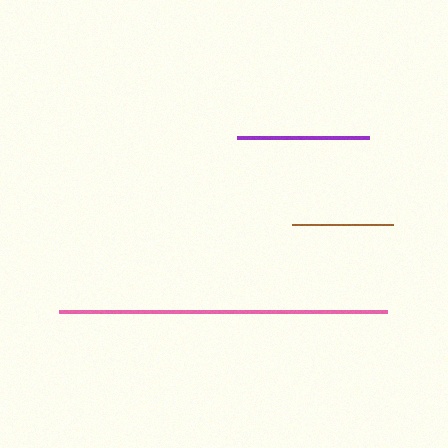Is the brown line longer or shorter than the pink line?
The pink line is longer than the brown line.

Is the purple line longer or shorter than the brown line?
The purple line is longer than the brown line.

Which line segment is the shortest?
The brown line is the shortest at approximately 101 pixels.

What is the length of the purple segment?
The purple segment is approximately 132 pixels long.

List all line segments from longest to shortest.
From longest to shortest: pink, purple, brown.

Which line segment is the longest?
The pink line is the longest at approximately 327 pixels.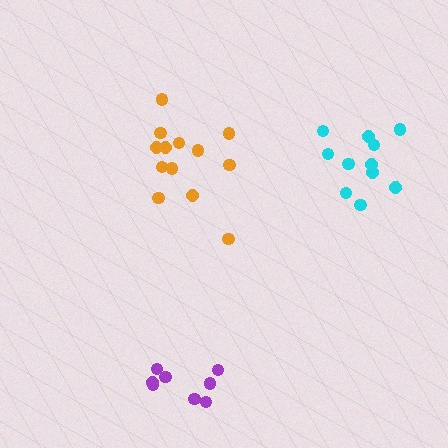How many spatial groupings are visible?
There are 3 spatial groupings.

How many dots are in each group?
Group 1: 11 dots, Group 2: 13 dots, Group 3: 8 dots (32 total).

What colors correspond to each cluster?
The clusters are colored: cyan, orange, purple.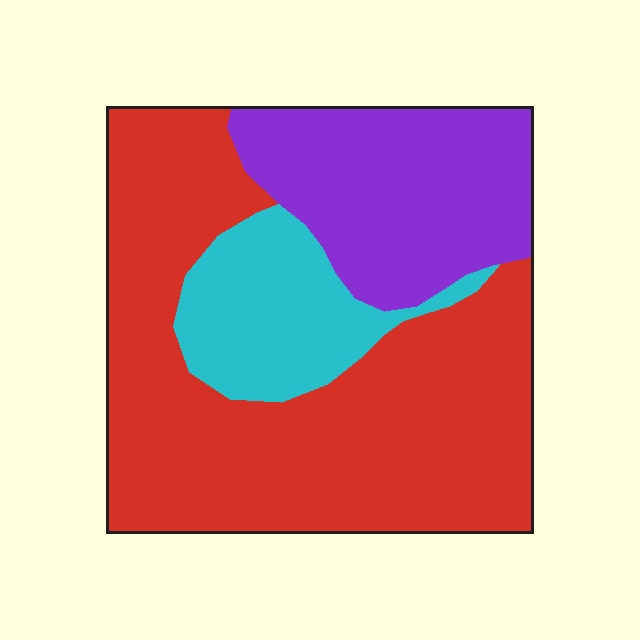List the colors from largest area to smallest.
From largest to smallest: red, purple, cyan.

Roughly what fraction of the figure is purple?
Purple takes up about one quarter (1/4) of the figure.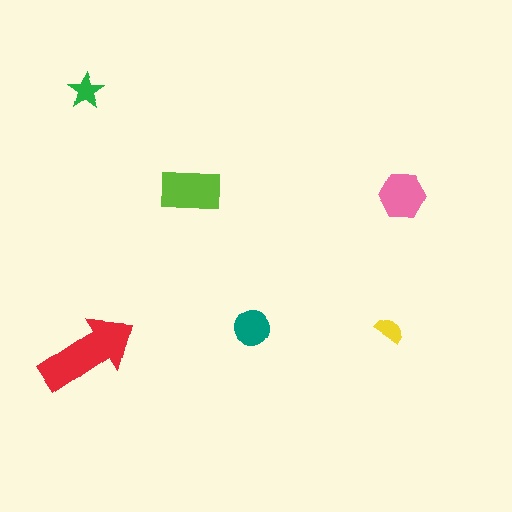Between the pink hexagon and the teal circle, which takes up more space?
The pink hexagon.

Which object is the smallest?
The yellow semicircle.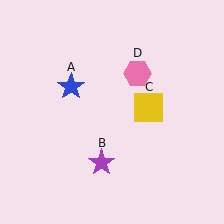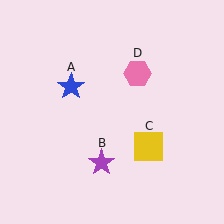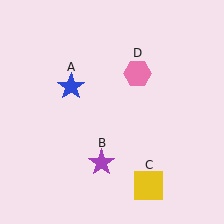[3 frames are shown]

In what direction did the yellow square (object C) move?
The yellow square (object C) moved down.